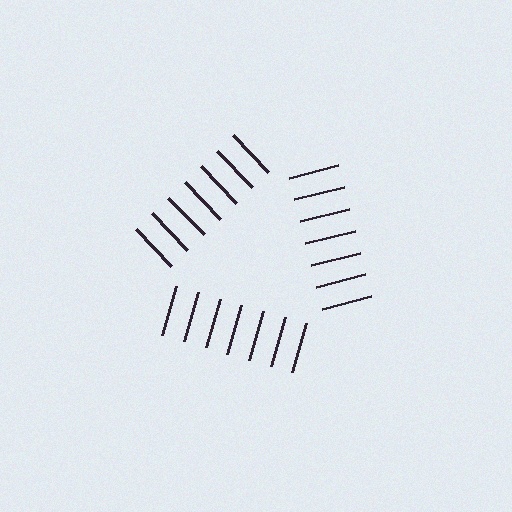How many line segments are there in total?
21 — 7 along each of the 3 edges.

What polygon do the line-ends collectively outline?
An illusory triangle — the line segments terminate on its edges but no continuous stroke is drawn.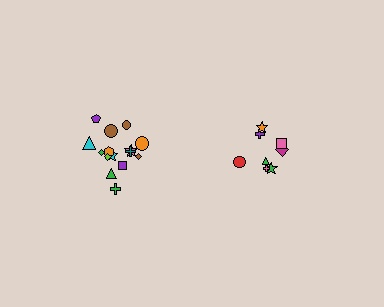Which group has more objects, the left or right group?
The left group.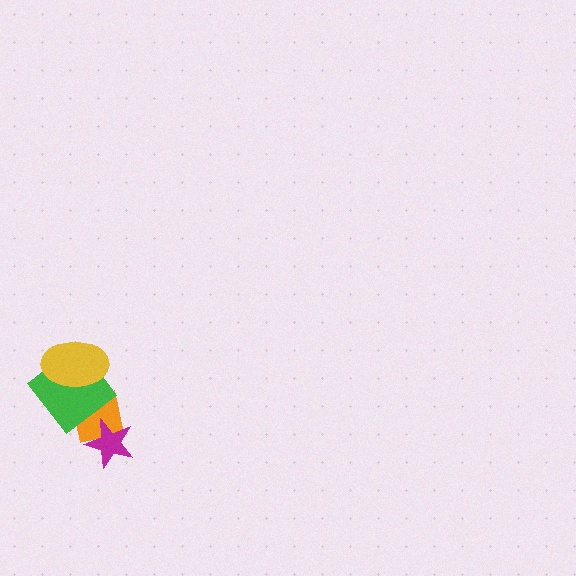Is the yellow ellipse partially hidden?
No, no other shape covers it.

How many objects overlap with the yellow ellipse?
2 objects overlap with the yellow ellipse.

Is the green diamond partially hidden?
Yes, it is partially covered by another shape.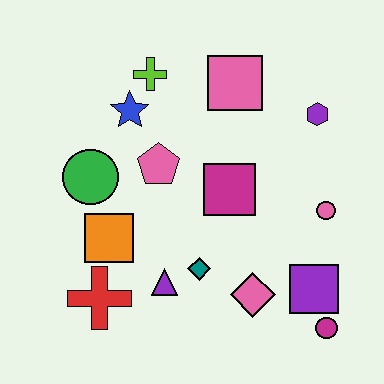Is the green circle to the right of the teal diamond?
No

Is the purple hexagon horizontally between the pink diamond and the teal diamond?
No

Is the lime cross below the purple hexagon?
No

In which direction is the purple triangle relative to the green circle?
The purple triangle is below the green circle.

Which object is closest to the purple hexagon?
The pink square is closest to the purple hexagon.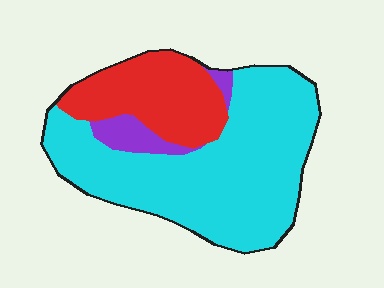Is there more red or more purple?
Red.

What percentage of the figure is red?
Red covers 26% of the figure.